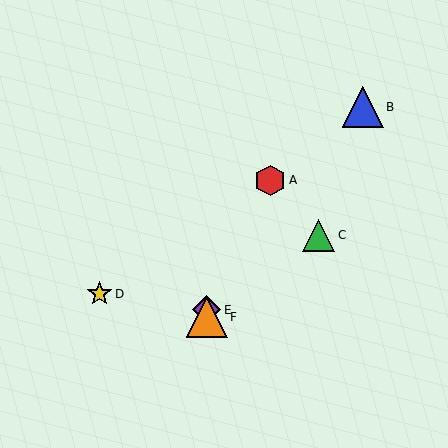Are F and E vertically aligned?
Yes, both are at x≈207.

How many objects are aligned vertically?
2 objects (E, F) are aligned vertically.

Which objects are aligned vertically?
Objects E, F are aligned vertically.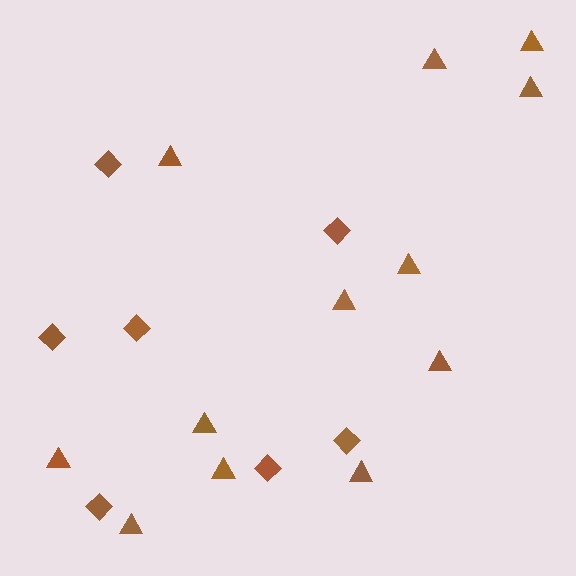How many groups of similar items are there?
There are 2 groups: one group of diamonds (7) and one group of triangles (12).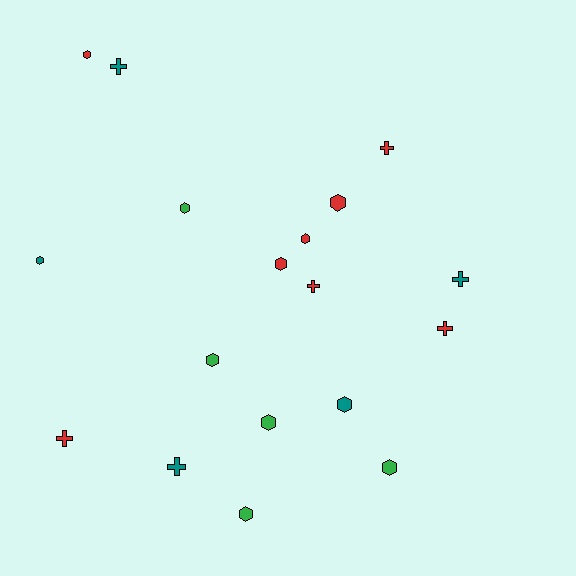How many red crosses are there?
There are 4 red crosses.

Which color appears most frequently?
Red, with 8 objects.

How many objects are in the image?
There are 18 objects.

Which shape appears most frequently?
Hexagon, with 11 objects.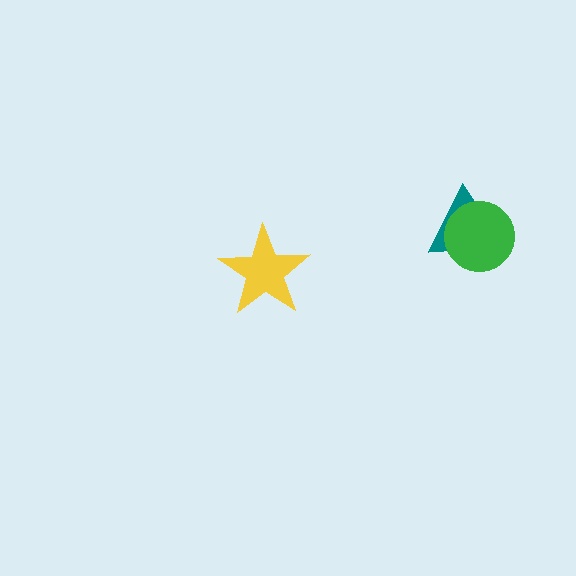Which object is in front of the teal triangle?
The green circle is in front of the teal triangle.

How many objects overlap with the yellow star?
0 objects overlap with the yellow star.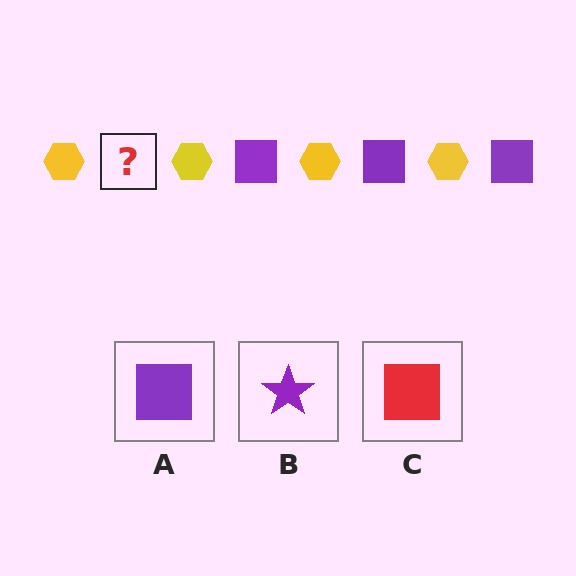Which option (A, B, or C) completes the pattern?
A.